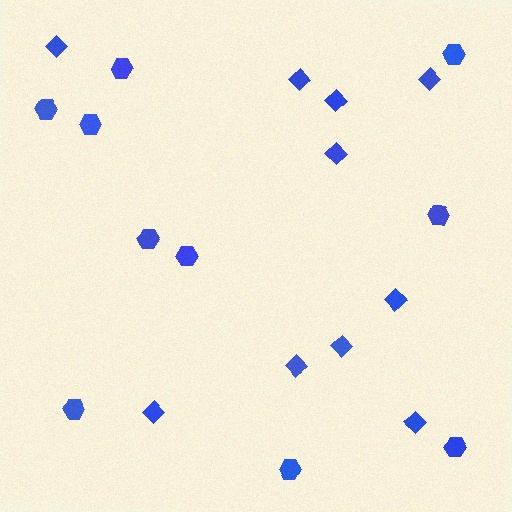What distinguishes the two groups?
There are 2 groups: one group of diamonds (10) and one group of hexagons (10).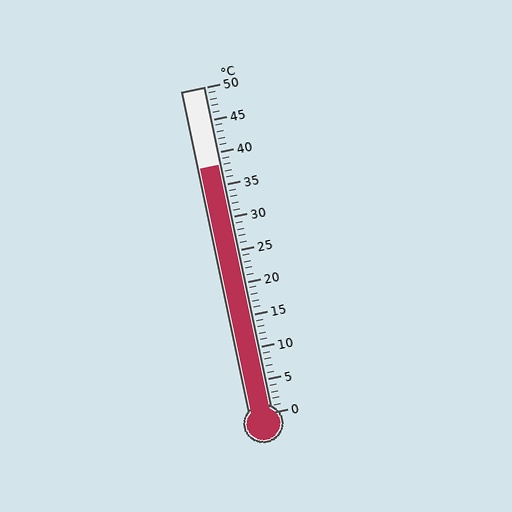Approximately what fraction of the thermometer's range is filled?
The thermometer is filled to approximately 75% of its range.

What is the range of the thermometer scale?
The thermometer scale ranges from 0°C to 50°C.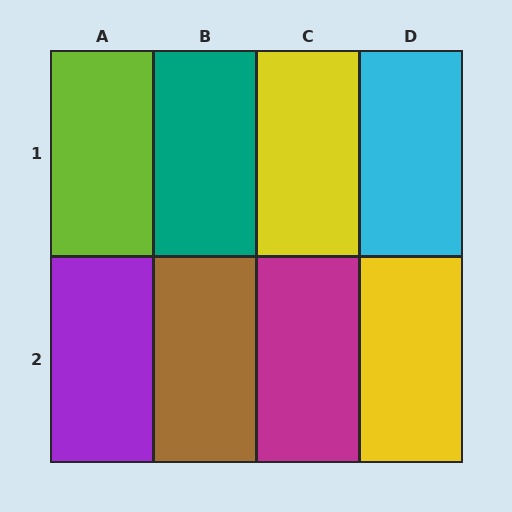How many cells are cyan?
1 cell is cyan.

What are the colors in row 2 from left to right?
Purple, brown, magenta, yellow.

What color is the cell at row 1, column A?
Lime.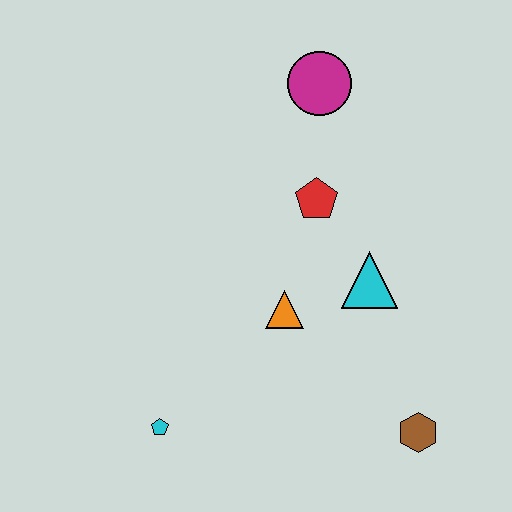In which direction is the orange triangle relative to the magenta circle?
The orange triangle is below the magenta circle.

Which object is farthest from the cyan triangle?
The cyan pentagon is farthest from the cyan triangle.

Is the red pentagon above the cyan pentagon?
Yes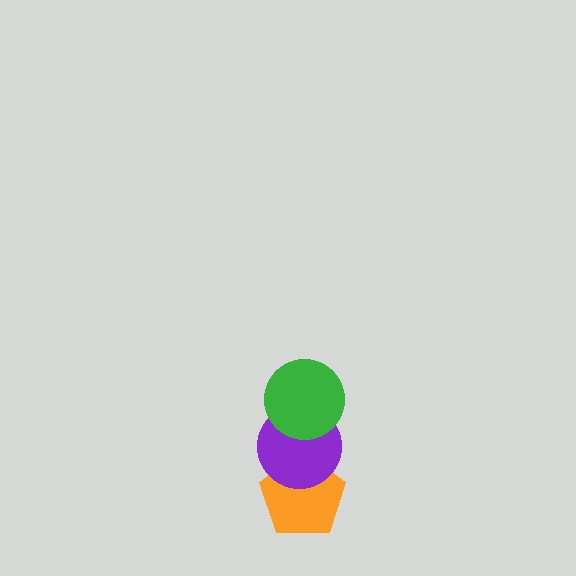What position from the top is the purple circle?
The purple circle is 2nd from the top.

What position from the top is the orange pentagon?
The orange pentagon is 3rd from the top.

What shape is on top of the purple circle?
The green circle is on top of the purple circle.